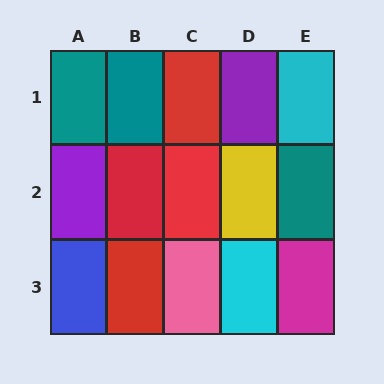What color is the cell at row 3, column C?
Pink.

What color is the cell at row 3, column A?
Blue.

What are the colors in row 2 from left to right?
Purple, red, red, yellow, teal.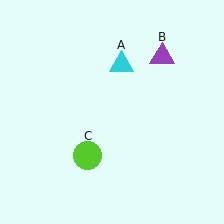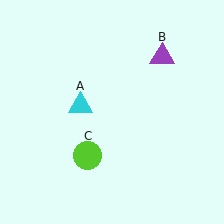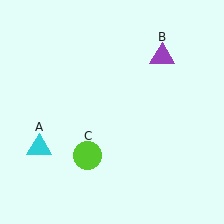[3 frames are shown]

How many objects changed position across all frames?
1 object changed position: cyan triangle (object A).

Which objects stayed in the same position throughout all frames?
Purple triangle (object B) and lime circle (object C) remained stationary.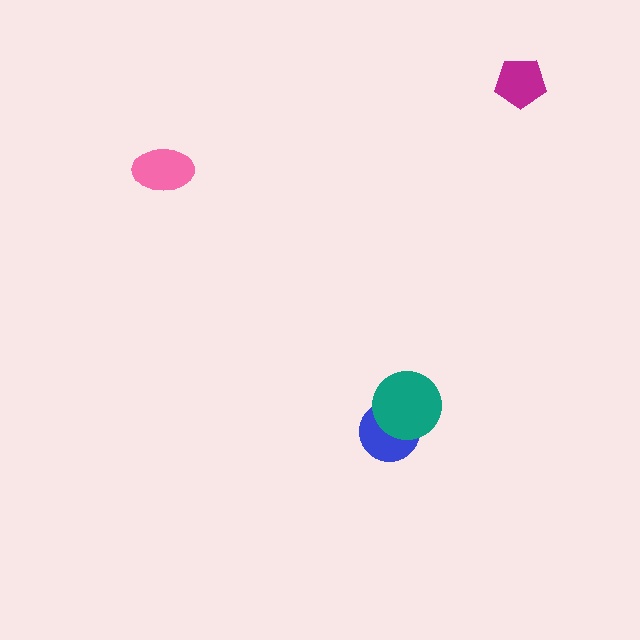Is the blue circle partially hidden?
Yes, it is partially covered by another shape.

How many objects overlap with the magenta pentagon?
0 objects overlap with the magenta pentagon.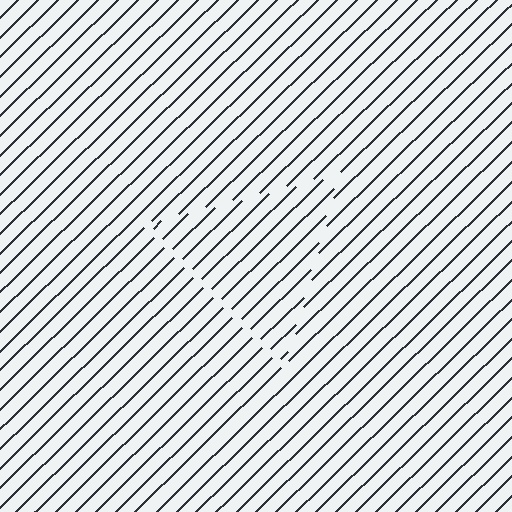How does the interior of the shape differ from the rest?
The interior of the shape contains the same grating, shifted by half a period — the contour is defined by the phase discontinuity where line-ends from the inner and outer gratings abut.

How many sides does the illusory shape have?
3 sides — the line-ends trace a triangle.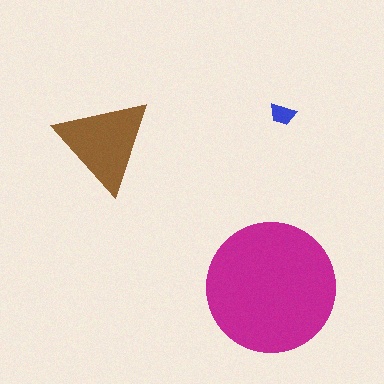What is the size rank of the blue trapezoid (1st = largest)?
3rd.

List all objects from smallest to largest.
The blue trapezoid, the brown triangle, the magenta circle.